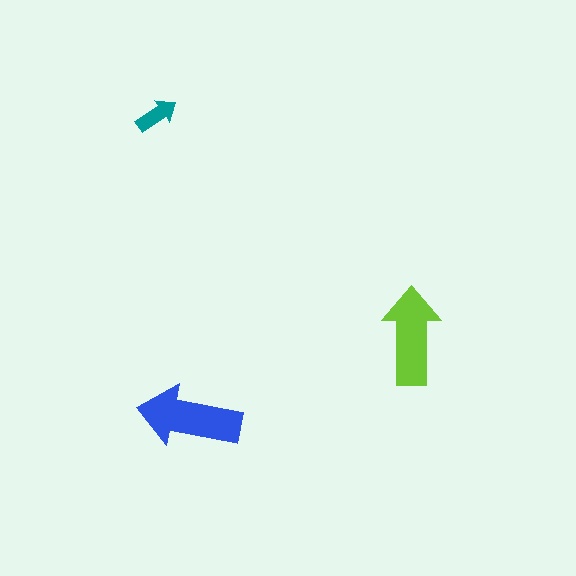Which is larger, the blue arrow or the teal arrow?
The blue one.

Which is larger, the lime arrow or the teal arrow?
The lime one.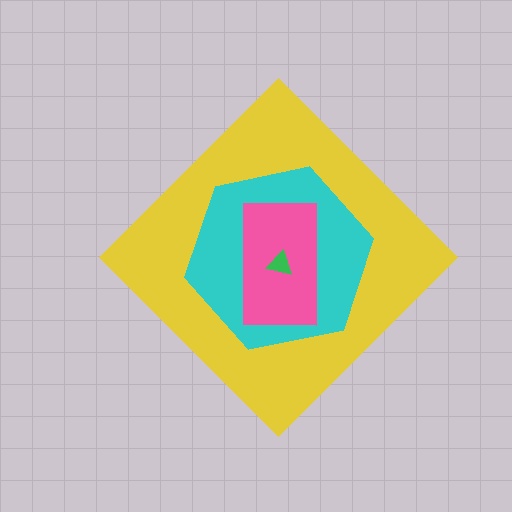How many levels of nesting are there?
4.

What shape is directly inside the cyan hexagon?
The pink rectangle.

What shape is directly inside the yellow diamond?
The cyan hexagon.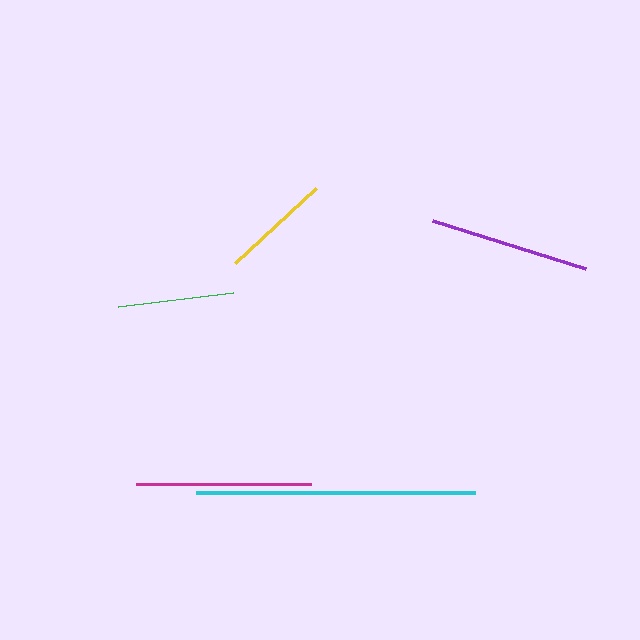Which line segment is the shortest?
The yellow line is the shortest at approximately 111 pixels.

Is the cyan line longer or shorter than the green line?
The cyan line is longer than the green line.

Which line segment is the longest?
The cyan line is the longest at approximately 279 pixels.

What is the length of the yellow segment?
The yellow segment is approximately 111 pixels long.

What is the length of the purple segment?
The purple segment is approximately 160 pixels long.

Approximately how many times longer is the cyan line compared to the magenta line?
The cyan line is approximately 1.6 times the length of the magenta line.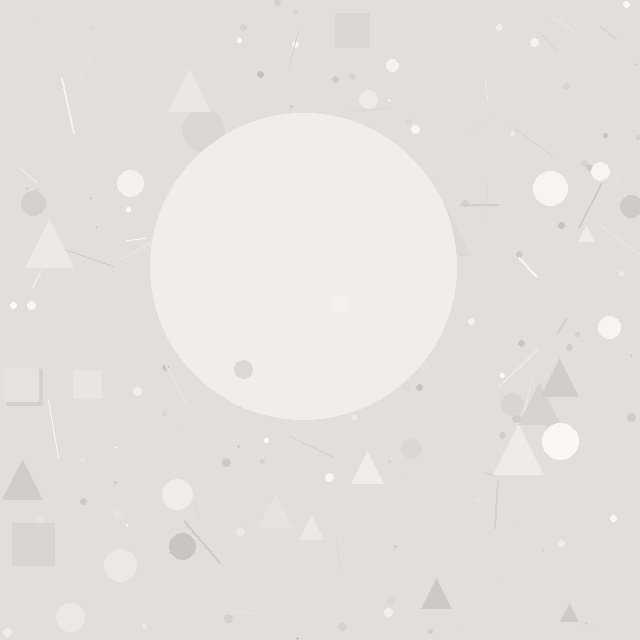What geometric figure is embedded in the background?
A circle is embedded in the background.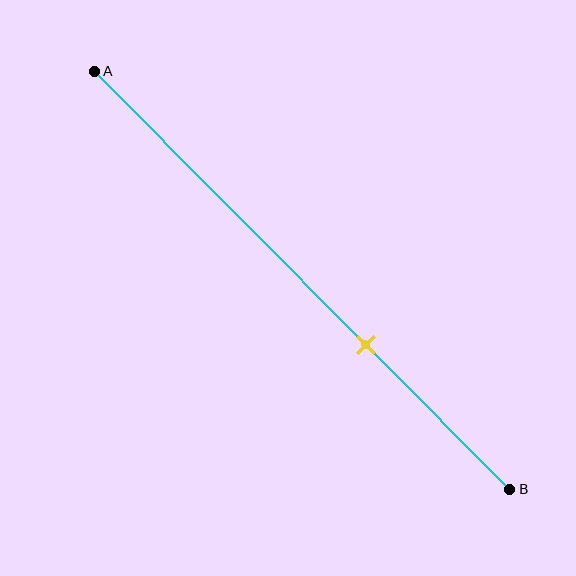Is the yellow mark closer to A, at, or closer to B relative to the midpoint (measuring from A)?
The yellow mark is closer to point B than the midpoint of segment AB.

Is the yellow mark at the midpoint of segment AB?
No, the mark is at about 65% from A, not at the 50% midpoint.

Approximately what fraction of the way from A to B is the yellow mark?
The yellow mark is approximately 65% of the way from A to B.